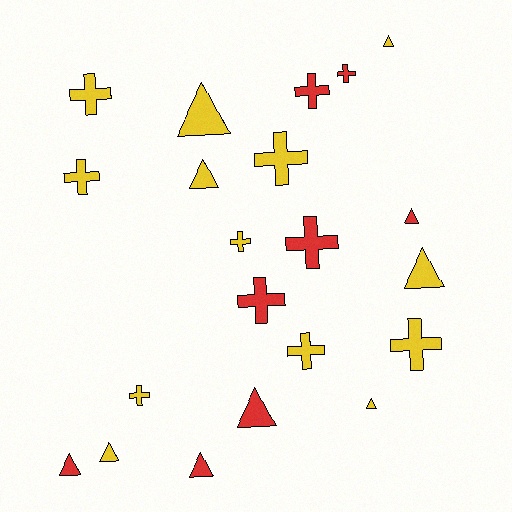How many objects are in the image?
There are 21 objects.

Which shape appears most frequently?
Cross, with 11 objects.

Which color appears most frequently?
Yellow, with 13 objects.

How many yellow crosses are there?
There are 7 yellow crosses.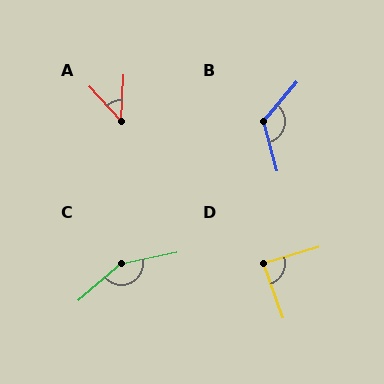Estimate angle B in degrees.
Approximately 124 degrees.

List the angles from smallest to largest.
A (45°), D (86°), B (124°), C (151°).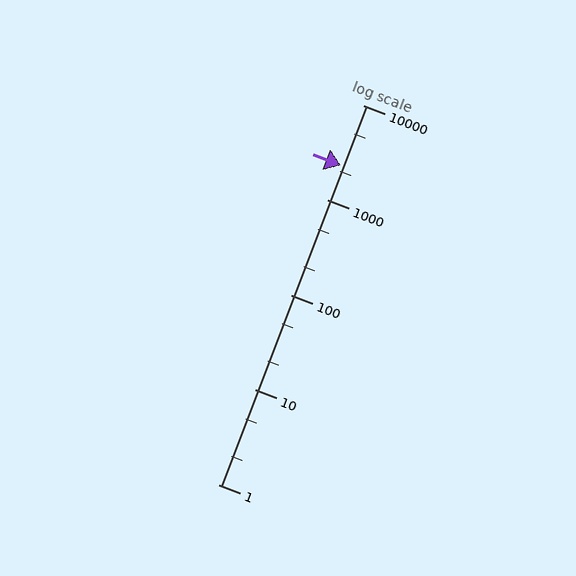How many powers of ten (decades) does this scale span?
The scale spans 4 decades, from 1 to 10000.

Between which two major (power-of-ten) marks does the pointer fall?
The pointer is between 1000 and 10000.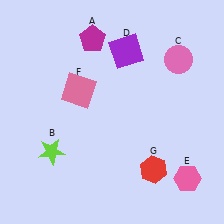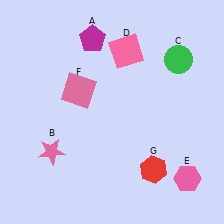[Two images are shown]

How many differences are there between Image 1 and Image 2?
There are 3 differences between the two images.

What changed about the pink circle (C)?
In Image 1, C is pink. In Image 2, it changed to green.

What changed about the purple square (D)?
In Image 1, D is purple. In Image 2, it changed to pink.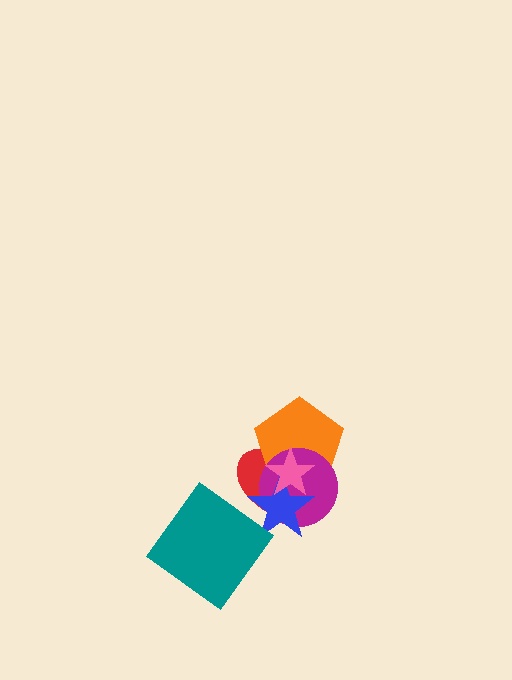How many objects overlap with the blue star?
4 objects overlap with the blue star.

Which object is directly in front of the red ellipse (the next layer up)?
The orange pentagon is directly in front of the red ellipse.